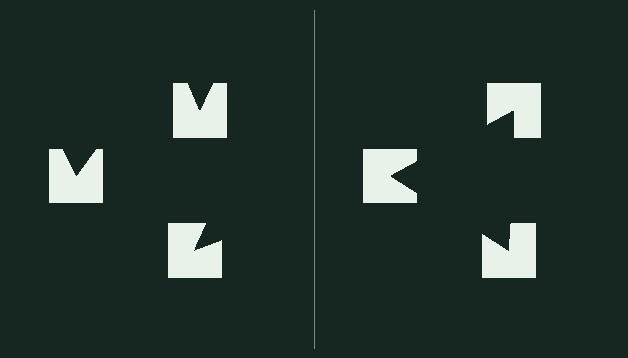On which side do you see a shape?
An illusory triangle appears on the right side. On the left side the wedge cuts are rotated, so no coherent shape forms.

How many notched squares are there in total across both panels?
6 — 3 on each side.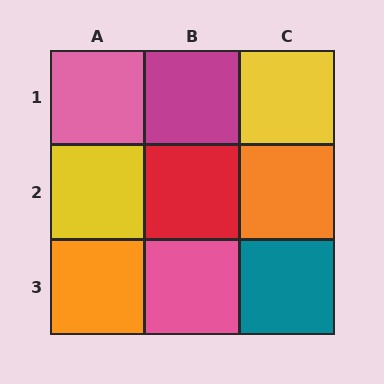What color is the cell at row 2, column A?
Yellow.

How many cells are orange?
2 cells are orange.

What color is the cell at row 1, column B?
Magenta.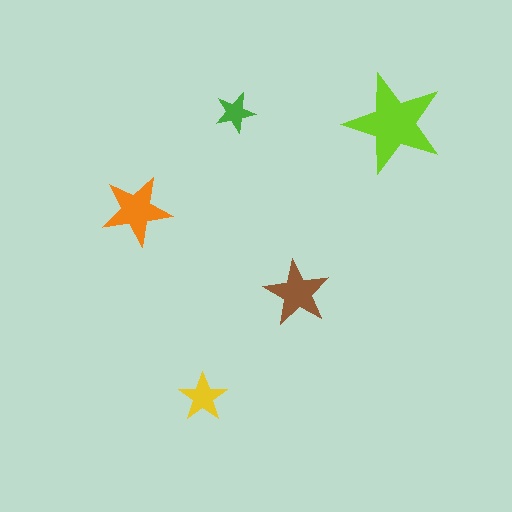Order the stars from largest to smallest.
the lime one, the orange one, the brown one, the yellow one, the green one.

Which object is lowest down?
The yellow star is bottommost.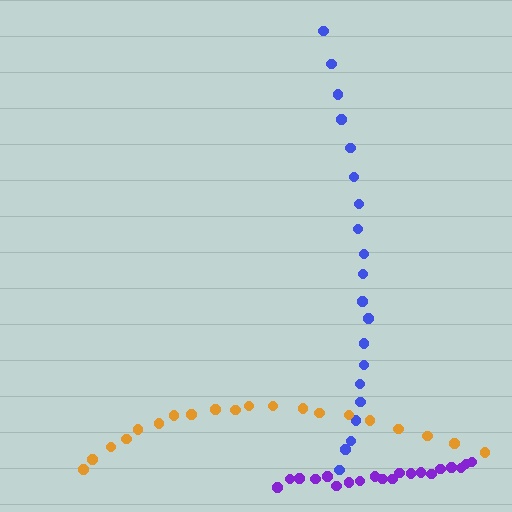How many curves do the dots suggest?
There are 3 distinct paths.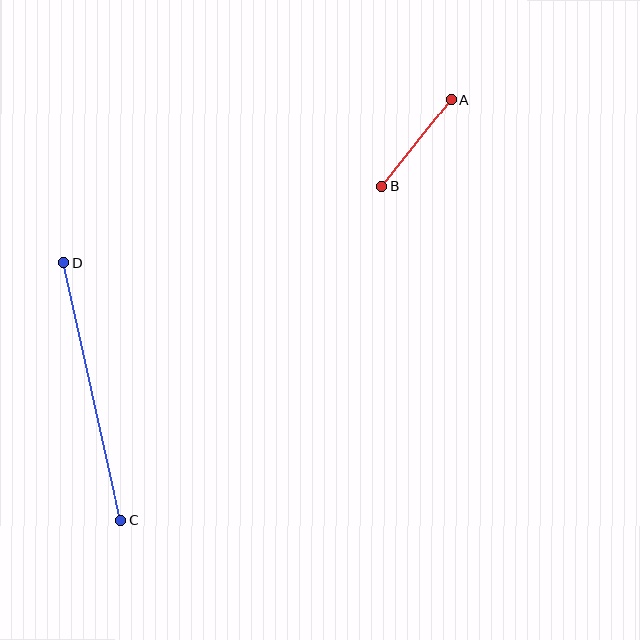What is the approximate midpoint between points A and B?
The midpoint is at approximately (416, 143) pixels.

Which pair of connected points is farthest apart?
Points C and D are farthest apart.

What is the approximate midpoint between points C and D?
The midpoint is at approximately (92, 391) pixels.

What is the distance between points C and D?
The distance is approximately 263 pixels.